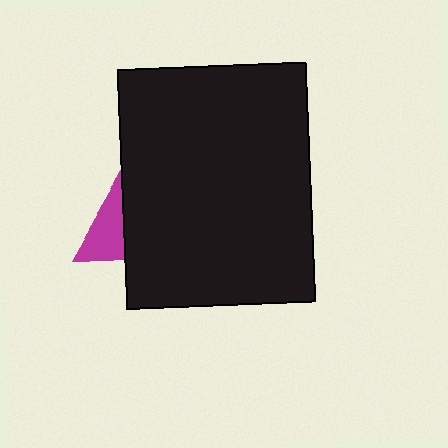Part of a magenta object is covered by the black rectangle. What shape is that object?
It is a triangle.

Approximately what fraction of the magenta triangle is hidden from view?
Roughly 70% of the magenta triangle is hidden behind the black rectangle.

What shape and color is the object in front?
The object in front is a black rectangle.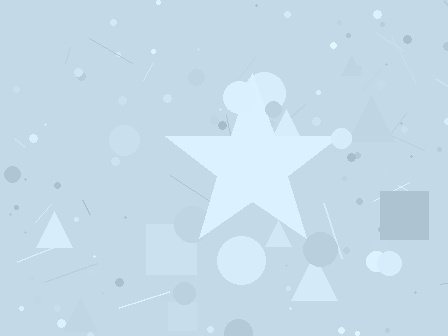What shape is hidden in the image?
A star is hidden in the image.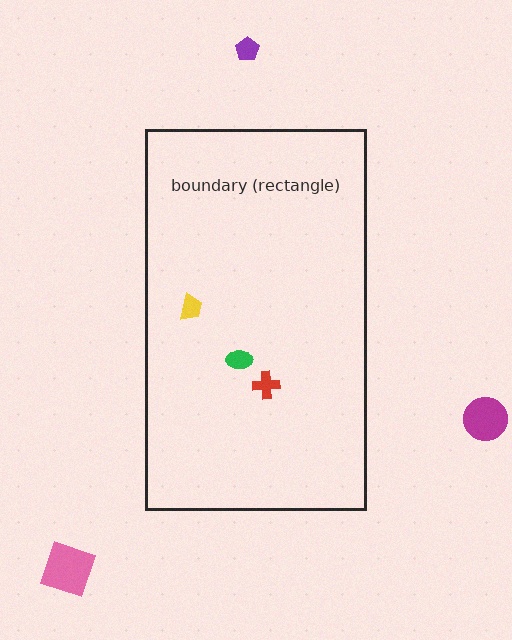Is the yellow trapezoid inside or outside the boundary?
Inside.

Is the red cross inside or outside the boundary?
Inside.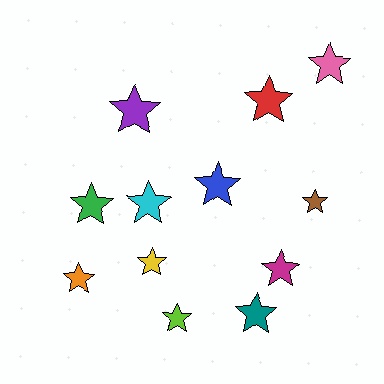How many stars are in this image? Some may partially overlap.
There are 12 stars.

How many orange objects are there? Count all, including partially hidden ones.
There is 1 orange object.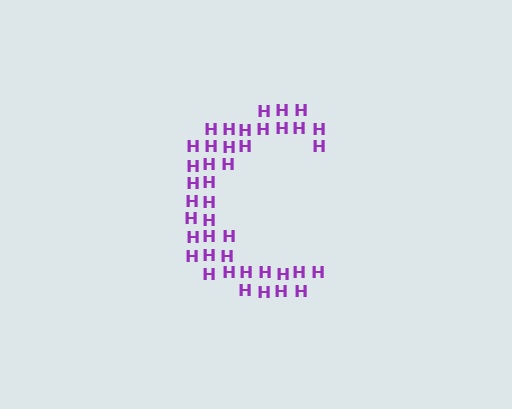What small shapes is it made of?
It is made of small letter H's.